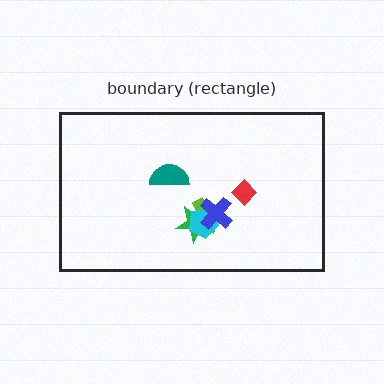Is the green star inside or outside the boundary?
Inside.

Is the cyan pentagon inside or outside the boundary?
Inside.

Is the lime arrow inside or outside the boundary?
Inside.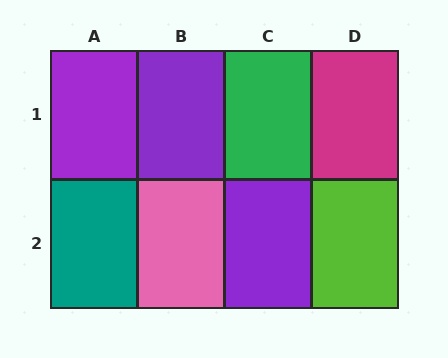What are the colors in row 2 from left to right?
Teal, pink, purple, lime.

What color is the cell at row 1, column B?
Purple.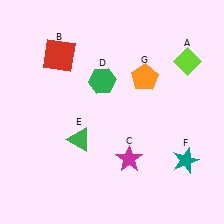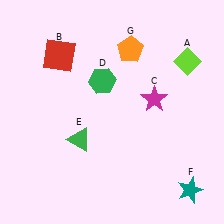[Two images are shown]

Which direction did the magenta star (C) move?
The magenta star (C) moved up.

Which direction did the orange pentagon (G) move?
The orange pentagon (G) moved up.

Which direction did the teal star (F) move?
The teal star (F) moved down.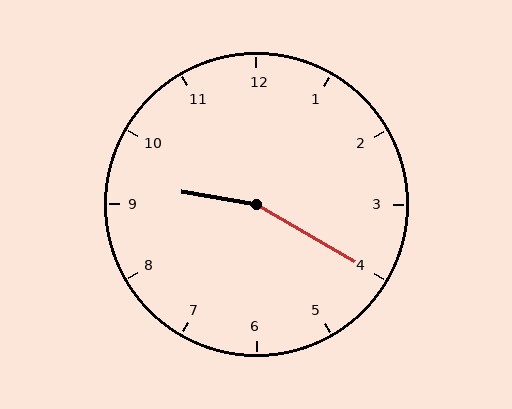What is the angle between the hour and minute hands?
Approximately 160 degrees.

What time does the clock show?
9:20.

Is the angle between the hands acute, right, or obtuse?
It is obtuse.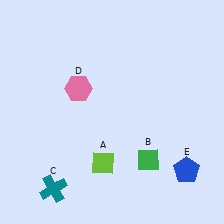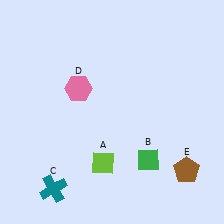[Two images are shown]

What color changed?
The pentagon (E) changed from blue in Image 1 to brown in Image 2.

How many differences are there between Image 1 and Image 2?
There is 1 difference between the two images.